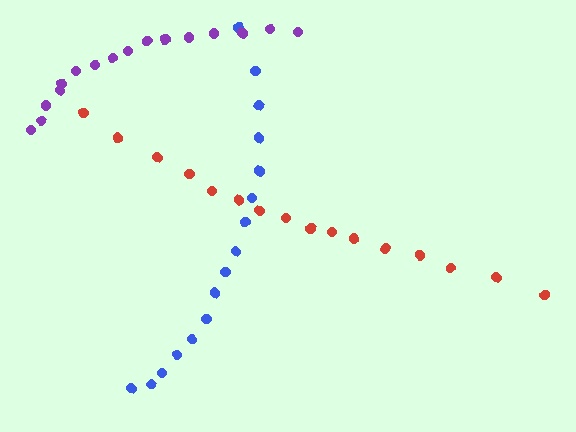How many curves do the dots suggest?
There are 3 distinct paths.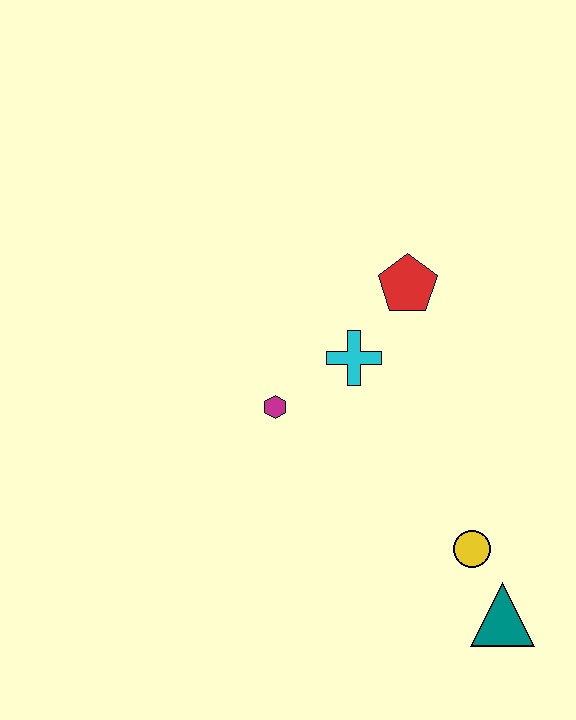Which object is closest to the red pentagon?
The cyan cross is closest to the red pentagon.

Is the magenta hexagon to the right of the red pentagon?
No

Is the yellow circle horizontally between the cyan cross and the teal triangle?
Yes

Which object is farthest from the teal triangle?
The red pentagon is farthest from the teal triangle.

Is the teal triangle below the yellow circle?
Yes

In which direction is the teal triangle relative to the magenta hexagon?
The teal triangle is to the right of the magenta hexagon.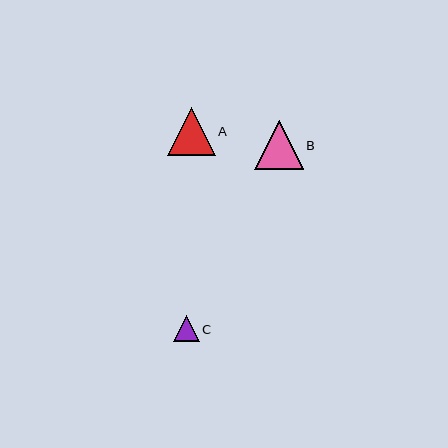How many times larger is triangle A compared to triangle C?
Triangle A is approximately 1.8 times the size of triangle C.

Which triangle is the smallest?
Triangle C is the smallest with a size of approximately 26 pixels.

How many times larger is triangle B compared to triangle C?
Triangle B is approximately 1.9 times the size of triangle C.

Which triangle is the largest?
Triangle B is the largest with a size of approximately 48 pixels.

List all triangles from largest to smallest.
From largest to smallest: B, A, C.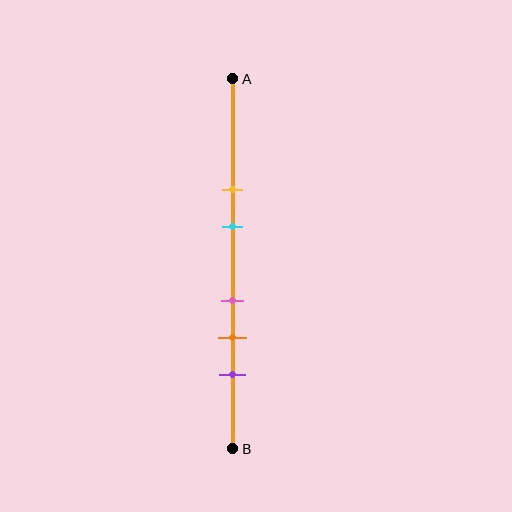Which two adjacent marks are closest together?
The pink and orange marks are the closest adjacent pair.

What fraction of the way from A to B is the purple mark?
The purple mark is approximately 80% (0.8) of the way from A to B.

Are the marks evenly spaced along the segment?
No, the marks are not evenly spaced.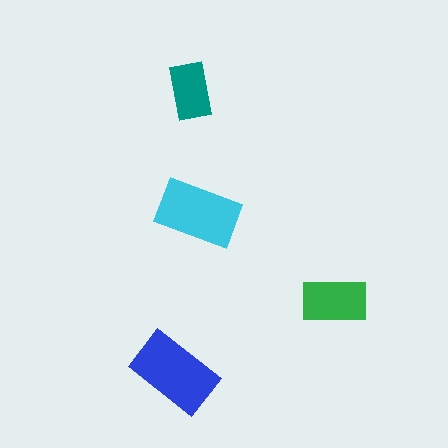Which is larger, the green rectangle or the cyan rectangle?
The cyan one.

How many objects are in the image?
There are 4 objects in the image.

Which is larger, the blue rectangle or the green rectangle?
The blue one.